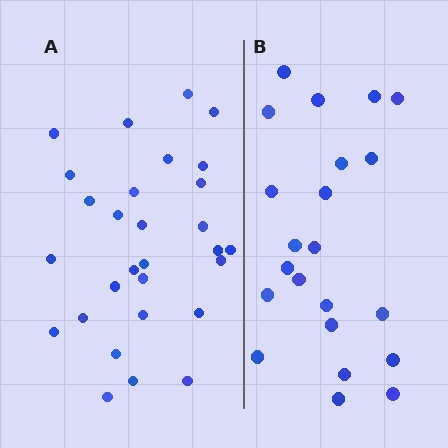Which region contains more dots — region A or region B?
Region A (the left region) has more dots.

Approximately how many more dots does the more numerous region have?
Region A has roughly 8 or so more dots than region B.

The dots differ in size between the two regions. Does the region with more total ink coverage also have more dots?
No. Region B has more total ink coverage because its dots are larger, but region A actually contains more individual dots. Total area can be misleading — the number of items is what matters here.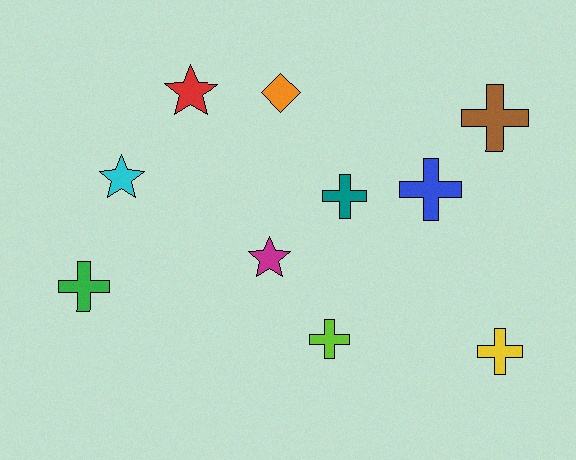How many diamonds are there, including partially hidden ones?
There is 1 diamond.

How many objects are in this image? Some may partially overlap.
There are 10 objects.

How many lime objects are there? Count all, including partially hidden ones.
There is 1 lime object.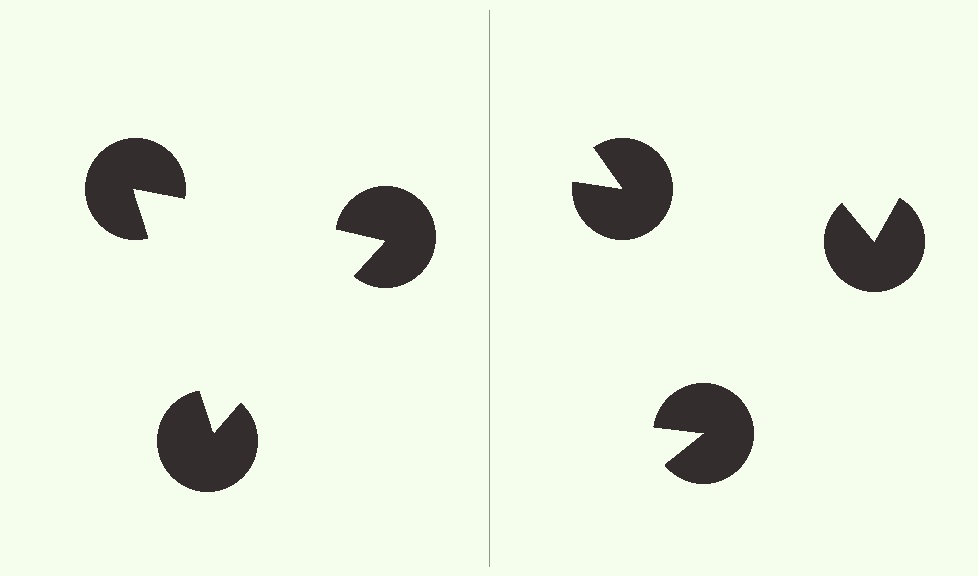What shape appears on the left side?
An illusory triangle.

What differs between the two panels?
The pac-man discs are positioned identically on both sides; only the wedge orientations differ. On the left they align to a triangle; on the right they are misaligned.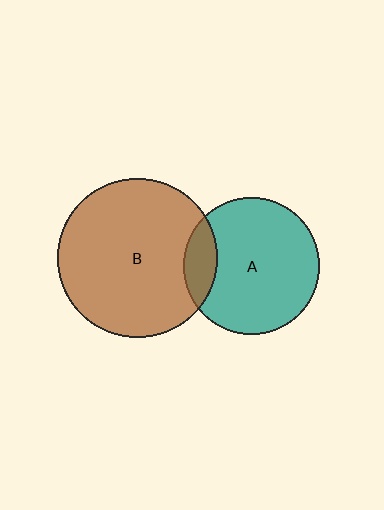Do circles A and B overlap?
Yes.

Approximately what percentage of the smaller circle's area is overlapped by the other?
Approximately 15%.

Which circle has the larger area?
Circle B (brown).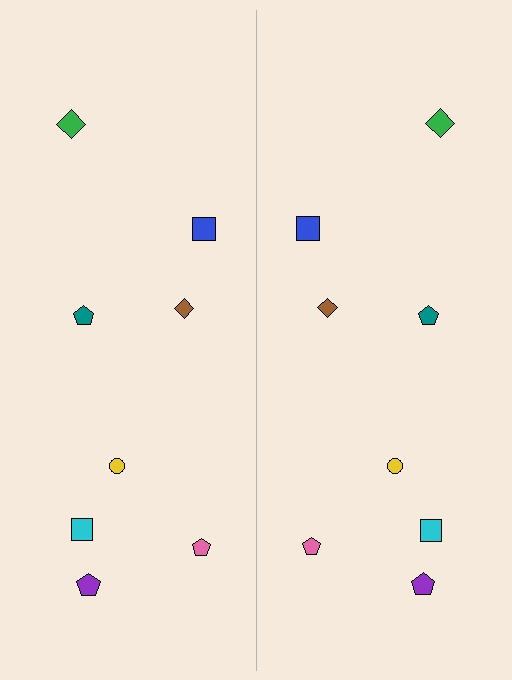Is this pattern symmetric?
Yes, this pattern has bilateral (reflection) symmetry.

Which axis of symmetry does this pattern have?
The pattern has a vertical axis of symmetry running through the center of the image.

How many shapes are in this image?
There are 16 shapes in this image.